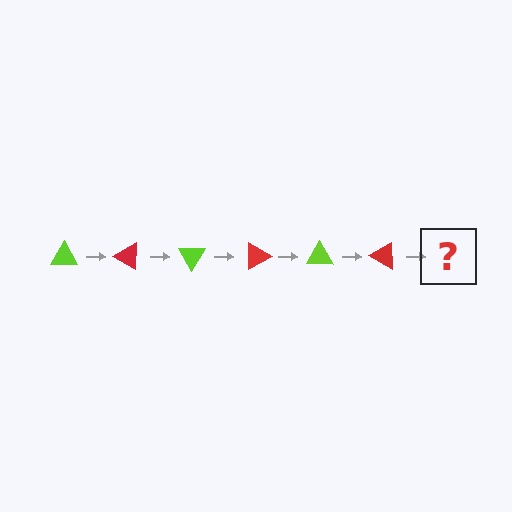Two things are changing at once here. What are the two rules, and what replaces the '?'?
The two rules are that it rotates 30 degrees each step and the color cycles through lime and red. The '?' should be a lime triangle, rotated 180 degrees from the start.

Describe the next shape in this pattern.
It should be a lime triangle, rotated 180 degrees from the start.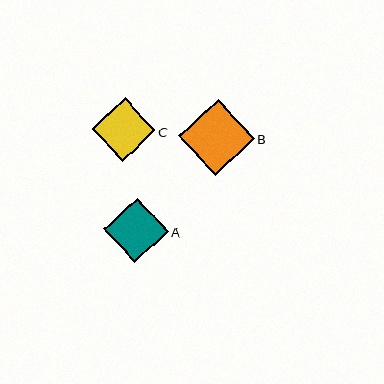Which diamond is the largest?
Diamond B is the largest with a size of approximately 75 pixels.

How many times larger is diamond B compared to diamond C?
Diamond B is approximately 1.2 times the size of diamond C.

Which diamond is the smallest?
Diamond C is the smallest with a size of approximately 64 pixels.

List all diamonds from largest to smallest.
From largest to smallest: B, A, C.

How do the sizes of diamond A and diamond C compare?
Diamond A and diamond C are approximately the same size.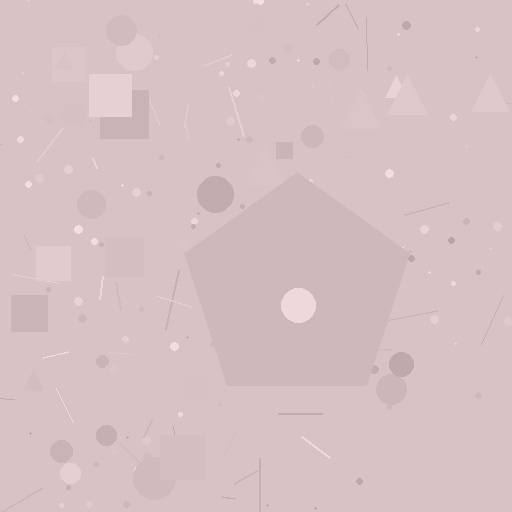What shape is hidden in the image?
A pentagon is hidden in the image.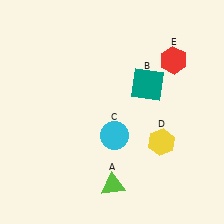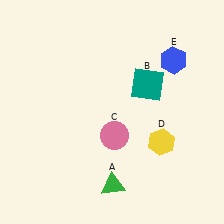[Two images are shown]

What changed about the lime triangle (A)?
In Image 1, A is lime. In Image 2, it changed to green.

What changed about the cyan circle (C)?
In Image 1, C is cyan. In Image 2, it changed to pink.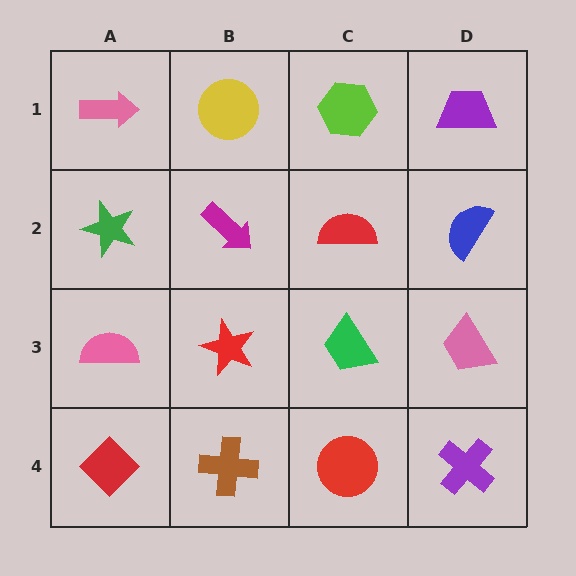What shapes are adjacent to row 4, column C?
A green trapezoid (row 3, column C), a brown cross (row 4, column B), a purple cross (row 4, column D).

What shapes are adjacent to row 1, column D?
A blue semicircle (row 2, column D), a lime hexagon (row 1, column C).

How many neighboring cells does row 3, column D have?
3.